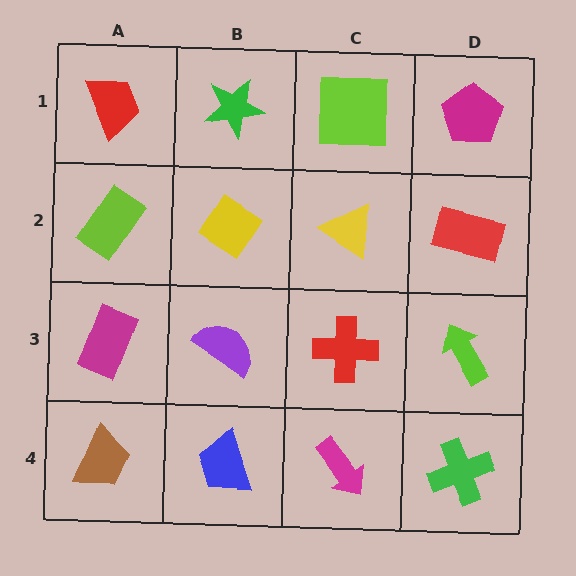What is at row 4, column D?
A green cross.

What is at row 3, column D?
A lime arrow.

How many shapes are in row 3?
4 shapes.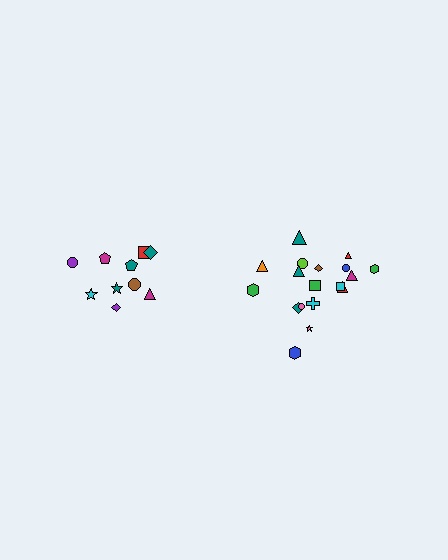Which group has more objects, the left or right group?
The right group.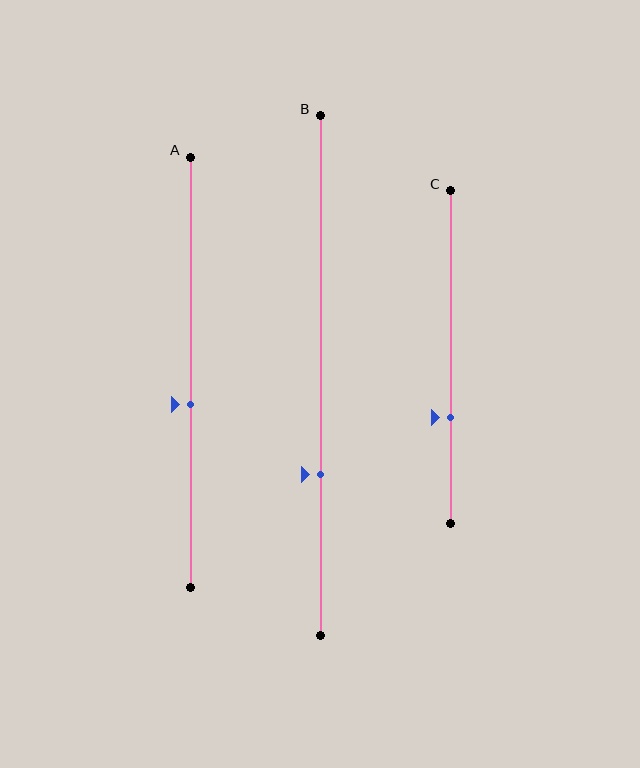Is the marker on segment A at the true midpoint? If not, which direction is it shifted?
No, the marker on segment A is shifted downward by about 8% of the segment length.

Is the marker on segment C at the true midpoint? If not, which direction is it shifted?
No, the marker on segment C is shifted downward by about 18% of the segment length.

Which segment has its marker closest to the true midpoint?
Segment A has its marker closest to the true midpoint.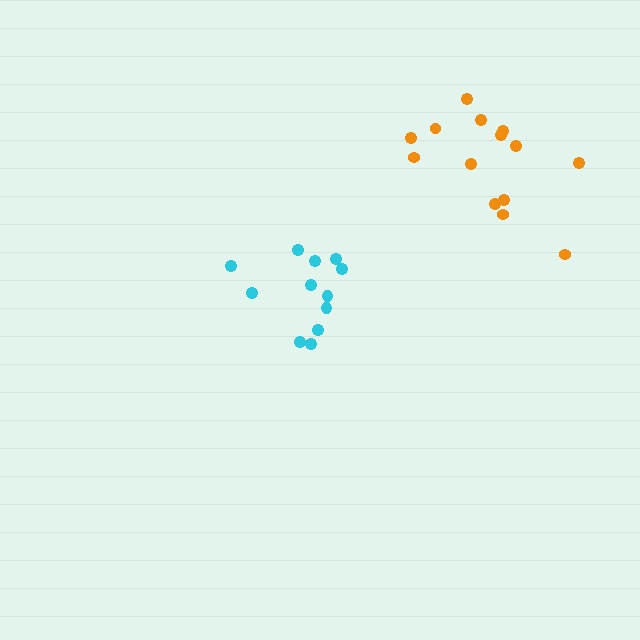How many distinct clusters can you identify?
There are 2 distinct clusters.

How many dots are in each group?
Group 1: 14 dots, Group 2: 12 dots (26 total).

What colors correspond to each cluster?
The clusters are colored: orange, cyan.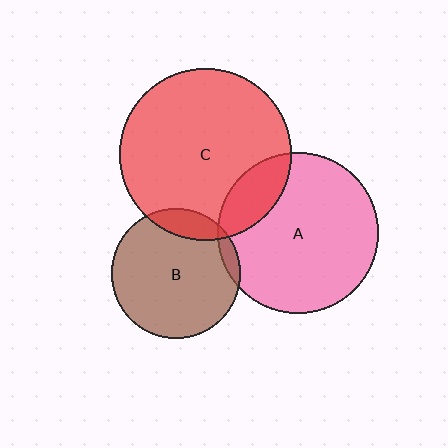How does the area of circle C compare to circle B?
Approximately 1.8 times.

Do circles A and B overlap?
Yes.